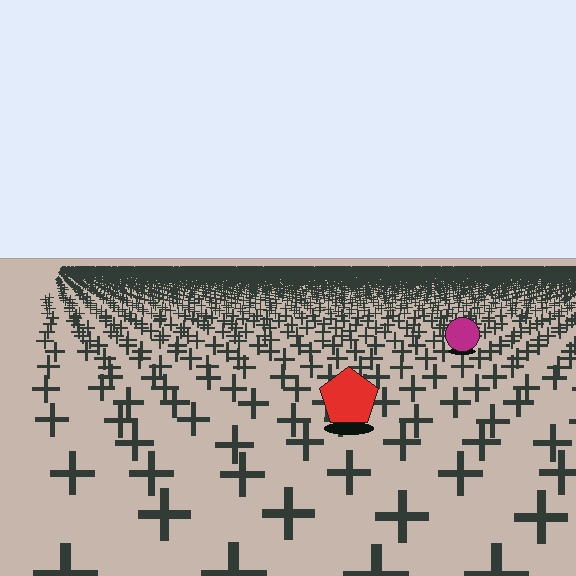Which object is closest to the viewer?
The red pentagon is closest. The texture marks near it are larger and more spread out.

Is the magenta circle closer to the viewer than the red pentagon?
No. The red pentagon is closer — you can tell from the texture gradient: the ground texture is coarser near it.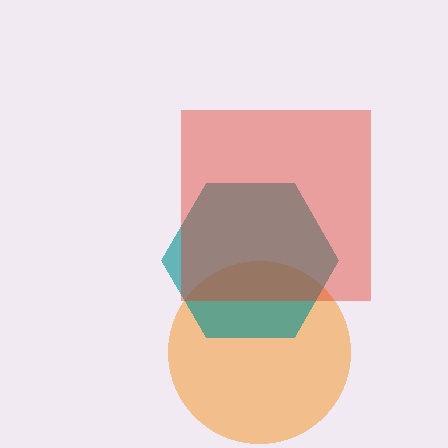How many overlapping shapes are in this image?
There are 3 overlapping shapes in the image.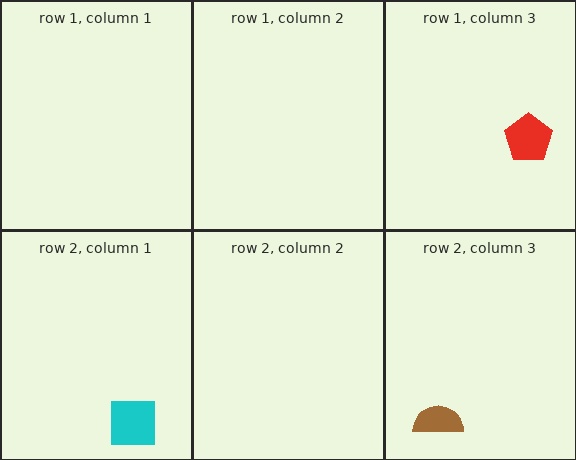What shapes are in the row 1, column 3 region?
The red pentagon.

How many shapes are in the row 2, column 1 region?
1.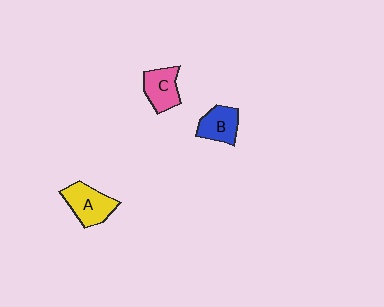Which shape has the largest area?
Shape A (yellow).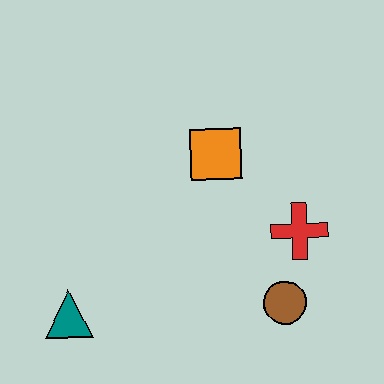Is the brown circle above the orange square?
No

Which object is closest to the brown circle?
The red cross is closest to the brown circle.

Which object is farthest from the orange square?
The teal triangle is farthest from the orange square.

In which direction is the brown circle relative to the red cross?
The brown circle is below the red cross.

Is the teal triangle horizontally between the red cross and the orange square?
No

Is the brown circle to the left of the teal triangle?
No